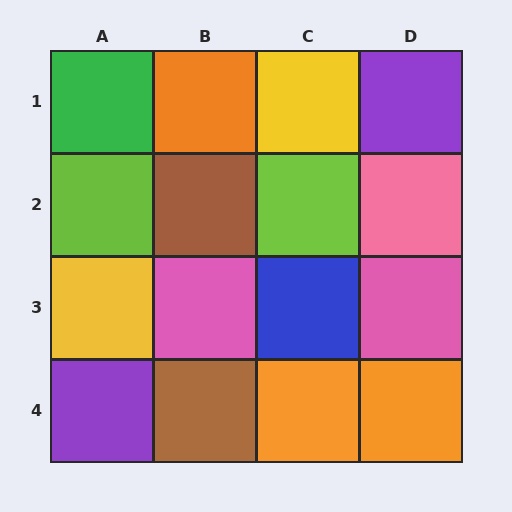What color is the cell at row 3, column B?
Pink.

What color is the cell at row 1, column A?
Green.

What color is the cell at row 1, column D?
Purple.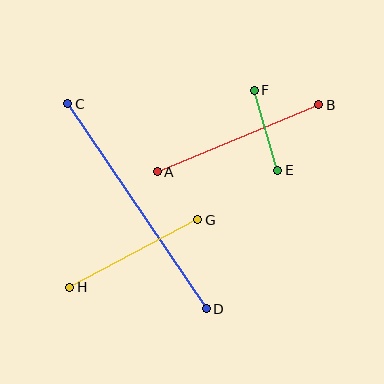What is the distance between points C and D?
The distance is approximately 247 pixels.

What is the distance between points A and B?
The distance is approximately 175 pixels.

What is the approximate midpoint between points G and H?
The midpoint is at approximately (134, 253) pixels.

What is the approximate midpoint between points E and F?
The midpoint is at approximately (266, 130) pixels.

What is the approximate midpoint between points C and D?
The midpoint is at approximately (137, 206) pixels.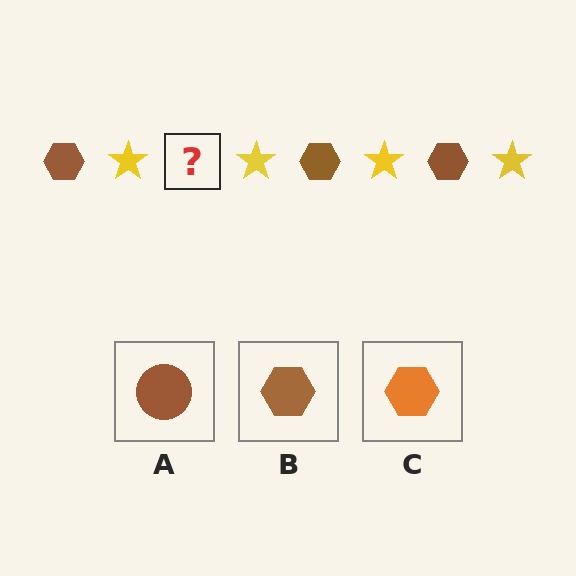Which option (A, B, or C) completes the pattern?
B.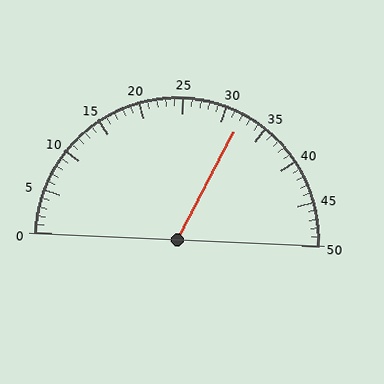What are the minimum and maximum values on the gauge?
The gauge ranges from 0 to 50.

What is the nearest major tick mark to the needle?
The nearest major tick mark is 30.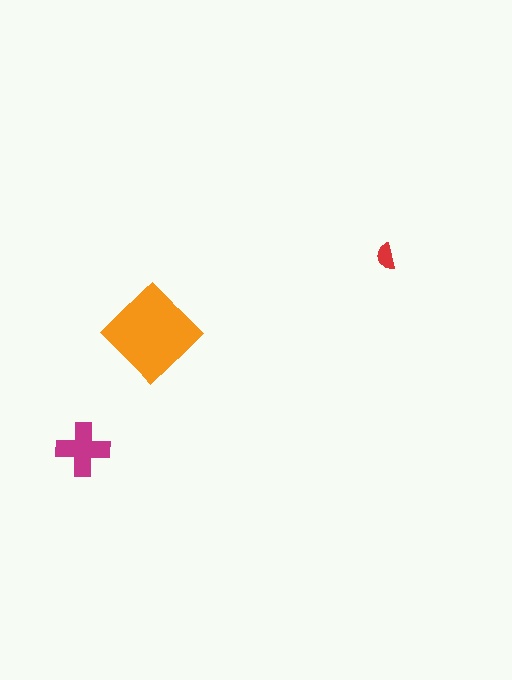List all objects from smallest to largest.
The red semicircle, the magenta cross, the orange diamond.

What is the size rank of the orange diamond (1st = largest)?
1st.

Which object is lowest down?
The magenta cross is bottommost.